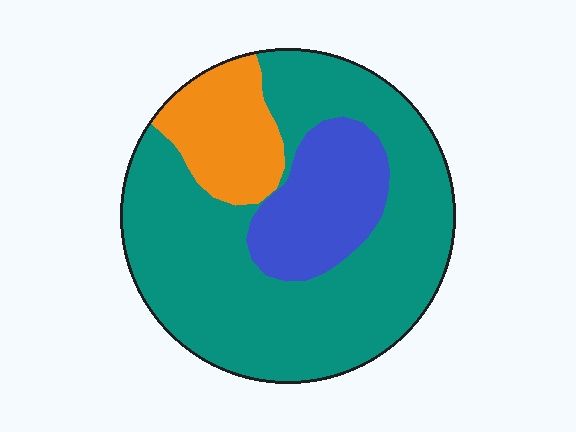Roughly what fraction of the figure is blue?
Blue covers 18% of the figure.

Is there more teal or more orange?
Teal.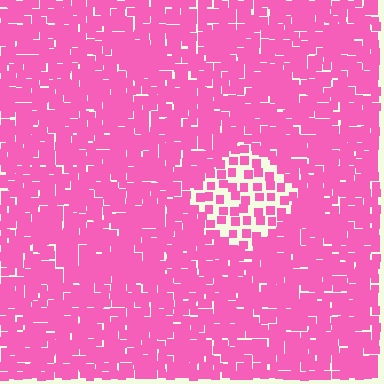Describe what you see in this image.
The image contains small pink elements arranged at two different densities. A diamond-shaped region is visible where the elements are less densely packed than the surrounding area.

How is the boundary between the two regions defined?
The boundary is defined by a change in element density (approximately 2.3x ratio). All elements are the same color, size, and shape.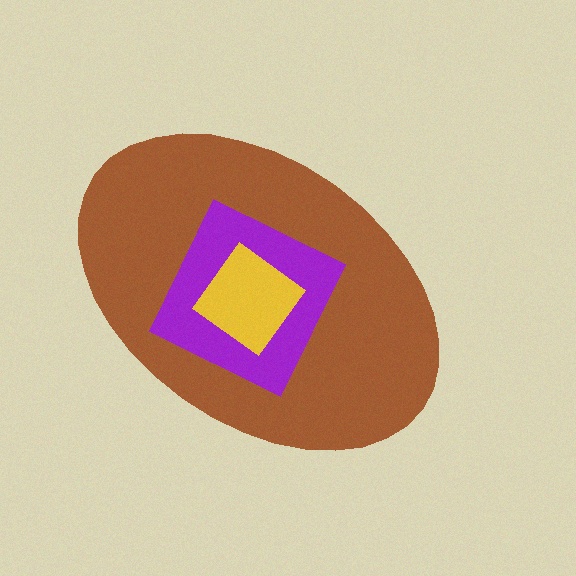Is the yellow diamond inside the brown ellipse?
Yes.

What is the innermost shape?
The yellow diamond.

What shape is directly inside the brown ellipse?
The purple diamond.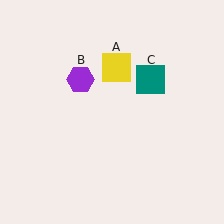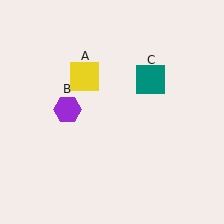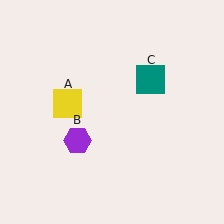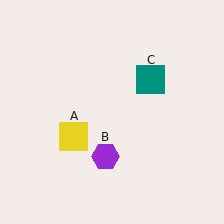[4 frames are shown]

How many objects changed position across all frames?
2 objects changed position: yellow square (object A), purple hexagon (object B).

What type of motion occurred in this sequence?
The yellow square (object A), purple hexagon (object B) rotated counterclockwise around the center of the scene.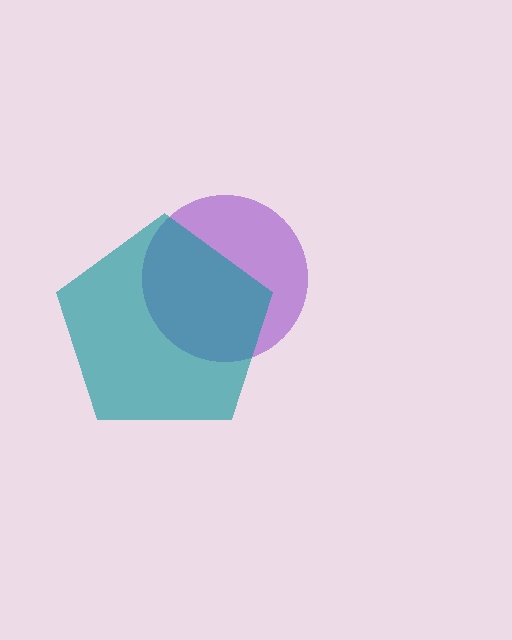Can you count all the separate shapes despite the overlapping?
Yes, there are 2 separate shapes.